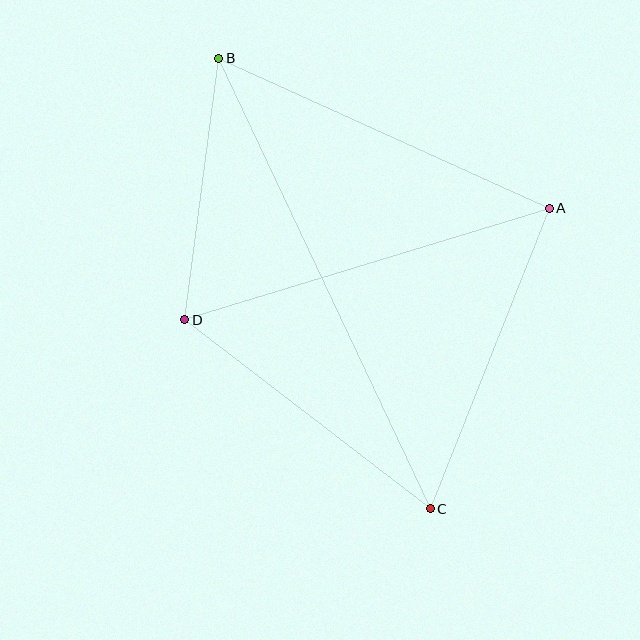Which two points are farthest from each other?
Points B and C are farthest from each other.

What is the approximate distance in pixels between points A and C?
The distance between A and C is approximately 323 pixels.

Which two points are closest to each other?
Points B and D are closest to each other.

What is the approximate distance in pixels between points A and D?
The distance between A and D is approximately 382 pixels.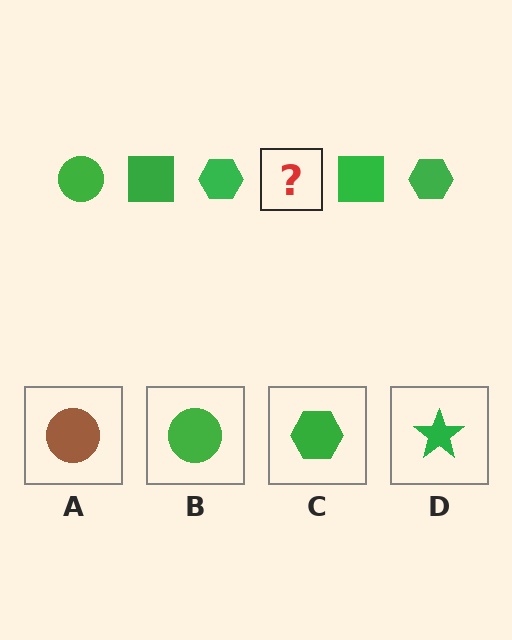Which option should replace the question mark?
Option B.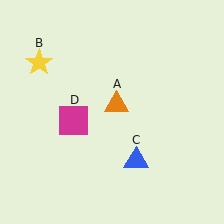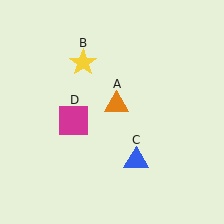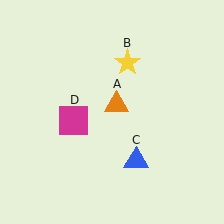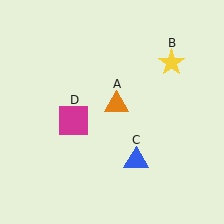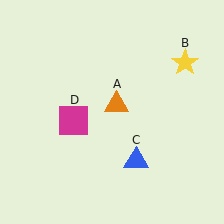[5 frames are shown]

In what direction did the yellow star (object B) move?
The yellow star (object B) moved right.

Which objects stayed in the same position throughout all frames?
Orange triangle (object A) and blue triangle (object C) and magenta square (object D) remained stationary.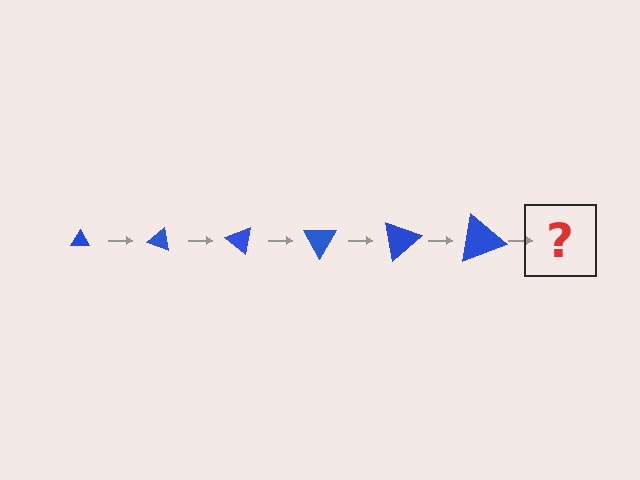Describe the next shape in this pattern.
It should be a triangle, larger than the previous one and rotated 120 degrees from the start.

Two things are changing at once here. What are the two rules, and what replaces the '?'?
The two rules are that the triangle grows larger each step and it rotates 20 degrees each step. The '?' should be a triangle, larger than the previous one and rotated 120 degrees from the start.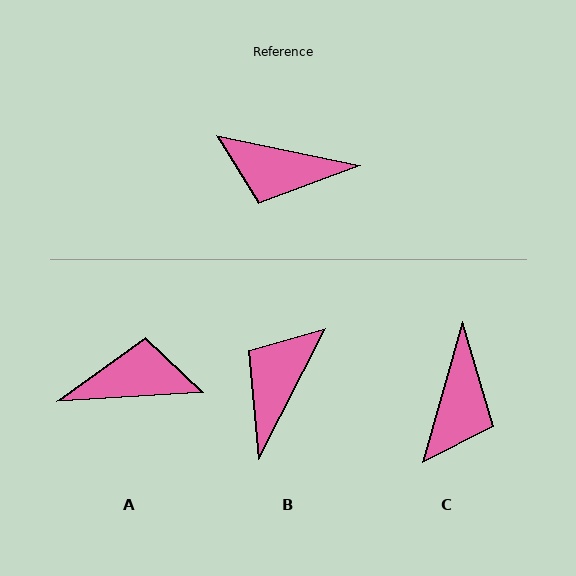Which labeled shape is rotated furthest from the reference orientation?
A, about 165 degrees away.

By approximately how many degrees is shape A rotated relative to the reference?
Approximately 165 degrees clockwise.